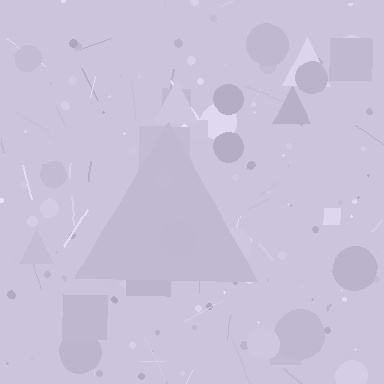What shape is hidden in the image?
A triangle is hidden in the image.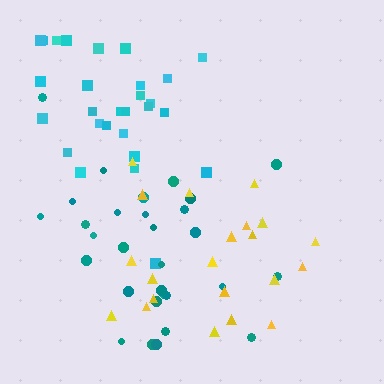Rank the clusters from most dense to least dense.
cyan, teal, yellow.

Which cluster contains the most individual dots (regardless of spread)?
Teal (30).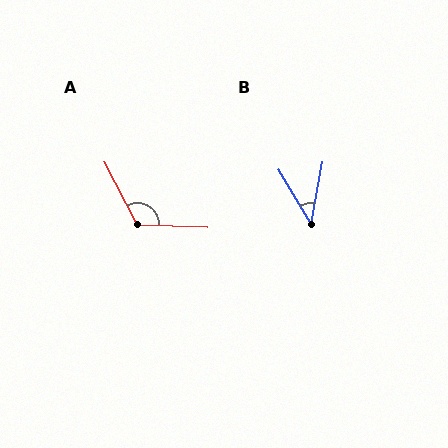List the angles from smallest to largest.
B (41°), A (120°).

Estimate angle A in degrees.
Approximately 120 degrees.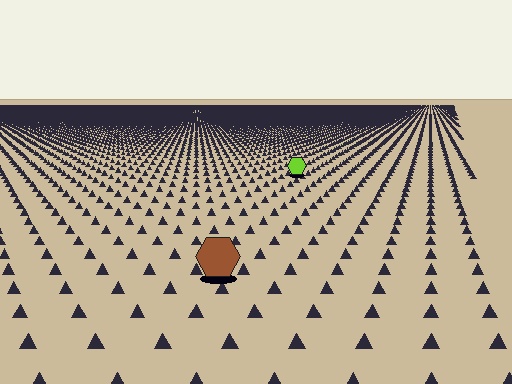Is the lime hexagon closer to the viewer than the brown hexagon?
No. The brown hexagon is closer — you can tell from the texture gradient: the ground texture is coarser near it.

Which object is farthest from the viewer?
The lime hexagon is farthest from the viewer. It appears smaller and the ground texture around it is denser.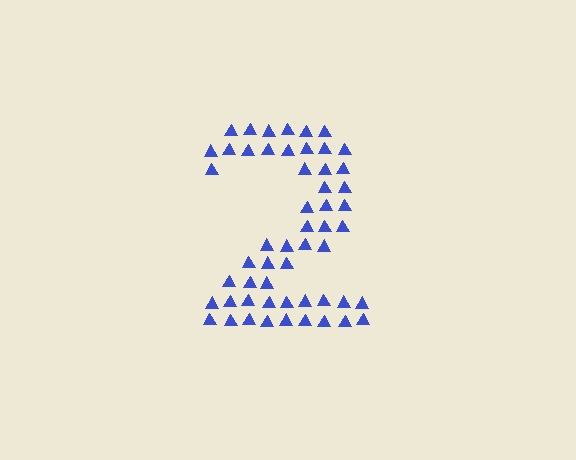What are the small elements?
The small elements are triangles.